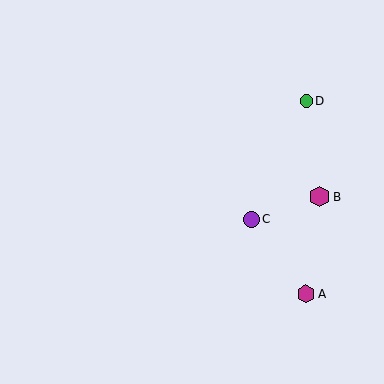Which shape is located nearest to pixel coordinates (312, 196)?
The magenta hexagon (labeled B) at (320, 197) is nearest to that location.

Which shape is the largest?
The magenta hexagon (labeled B) is the largest.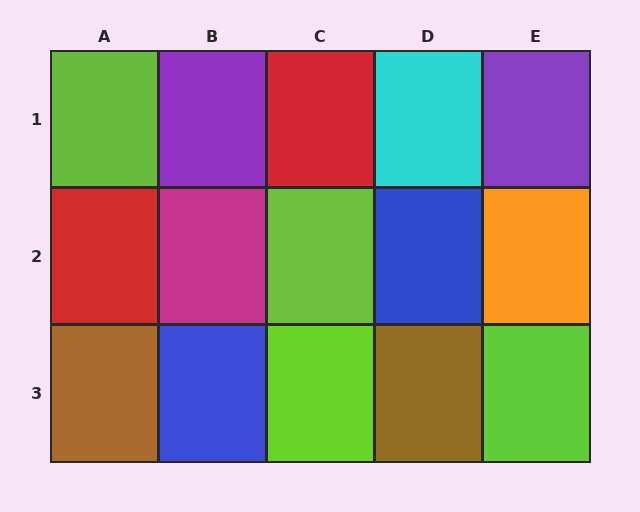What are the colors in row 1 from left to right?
Lime, purple, red, cyan, purple.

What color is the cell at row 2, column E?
Orange.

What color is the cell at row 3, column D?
Brown.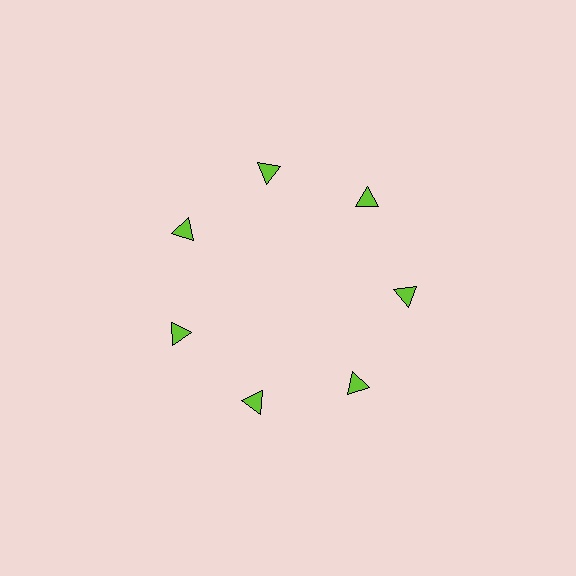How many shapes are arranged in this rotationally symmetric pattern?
There are 7 shapes, arranged in 7 groups of 1.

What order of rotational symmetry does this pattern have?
This pattern has 7-fold rotational symmetry.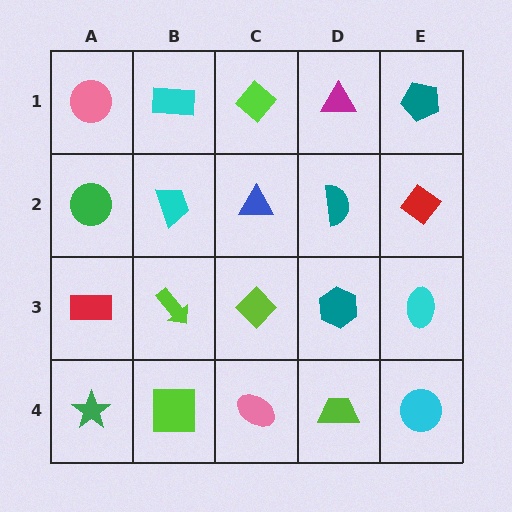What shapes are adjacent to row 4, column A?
A red rectangle (row 3, column A), a lime square (row 4, column B).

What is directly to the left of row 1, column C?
A cyan rectangle.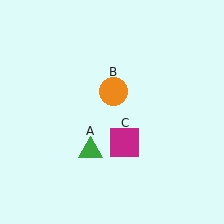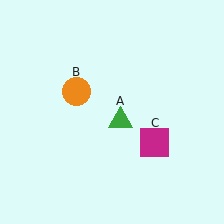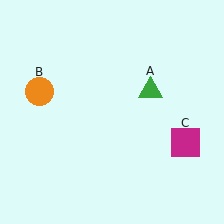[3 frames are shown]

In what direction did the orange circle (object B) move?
The orange circle (object B) moved left.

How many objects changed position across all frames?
3 objects changed position: green triangle (object A), orange circle (object B), magenta square (object C).